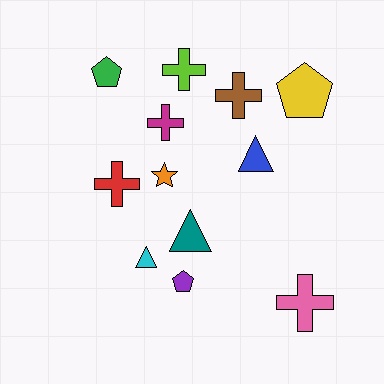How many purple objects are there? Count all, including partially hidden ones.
There is 1 purple object.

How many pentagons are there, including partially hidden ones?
There are 3 pentagons.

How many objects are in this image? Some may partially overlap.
There are 12 objects.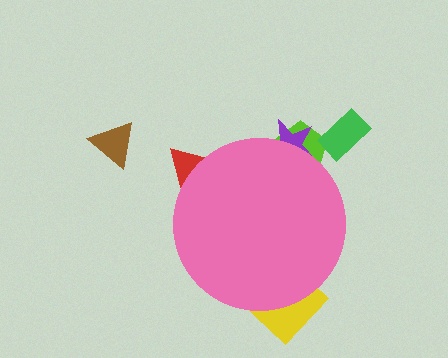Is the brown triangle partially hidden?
No, the brown triangle is fully visible.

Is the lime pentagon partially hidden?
Yes, the lime pentagon is partially hidden behind the pink circle.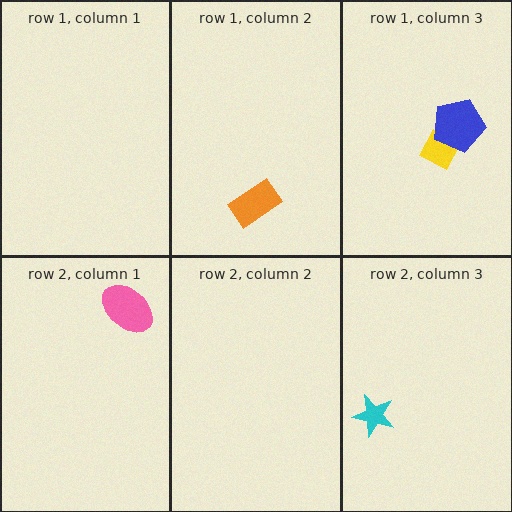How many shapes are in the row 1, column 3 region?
2.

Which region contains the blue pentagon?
The row 1, column 3 region.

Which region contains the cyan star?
The row 2, column 3 region.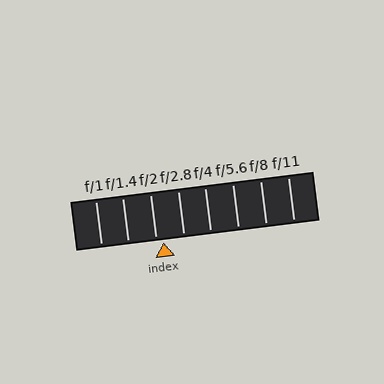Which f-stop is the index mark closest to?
The index mark is closest to f/2.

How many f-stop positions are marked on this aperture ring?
There are 8 f-stop positions marked.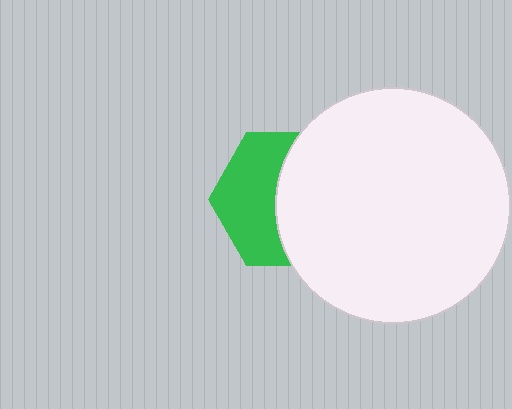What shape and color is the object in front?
The object in front is a white circle.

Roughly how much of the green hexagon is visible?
About half of it is visible (roughly 48%).